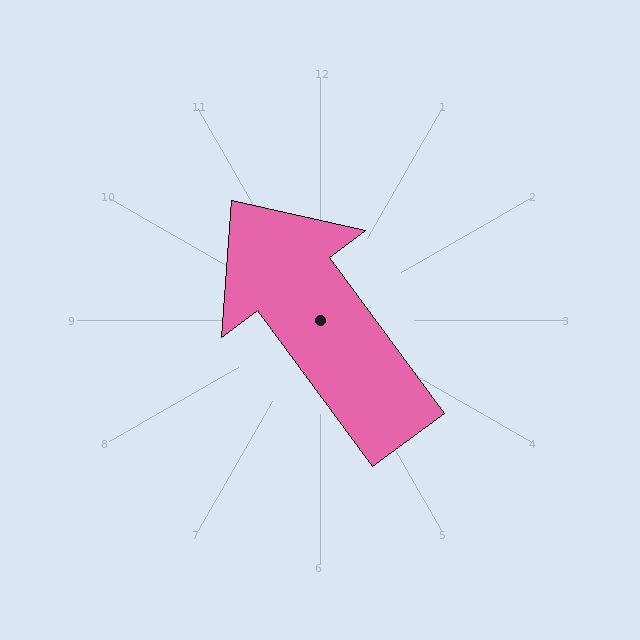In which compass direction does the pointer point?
Northwest.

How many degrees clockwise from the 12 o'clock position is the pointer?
Approximately 323 degrees.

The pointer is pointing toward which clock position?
Roughly 11 o'clock.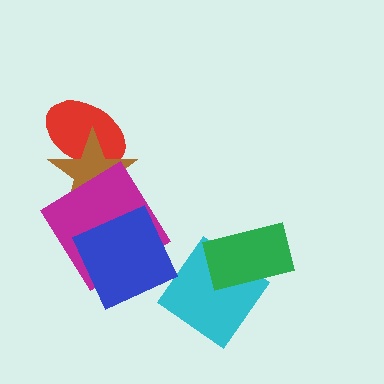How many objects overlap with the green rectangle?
1 object overlaps with the green rectangle.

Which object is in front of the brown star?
The magenta diamond is in front of the brown star.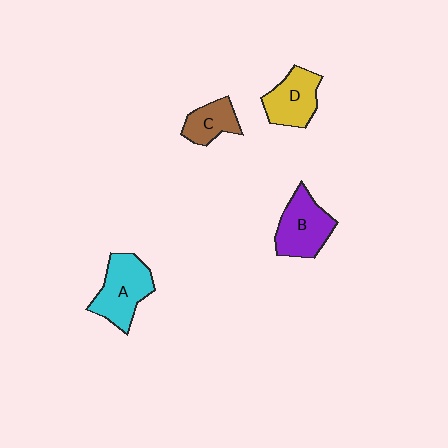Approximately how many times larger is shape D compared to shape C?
Approximately 1.4 times.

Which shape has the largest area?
Shape A (cyan).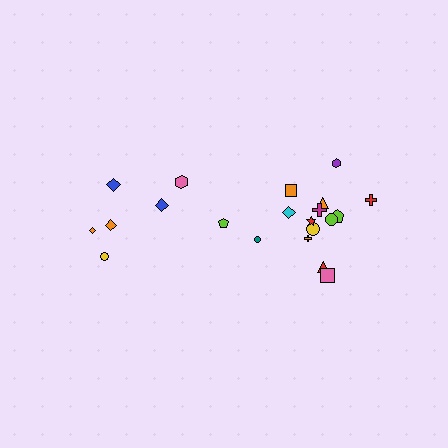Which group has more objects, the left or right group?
The right group.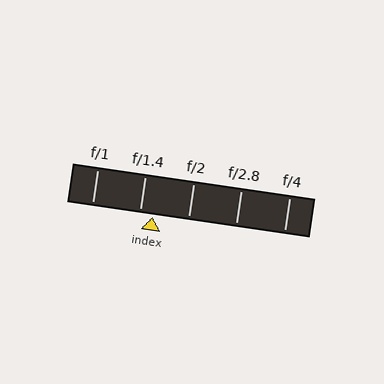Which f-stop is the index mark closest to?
The index mark is closest to f/1.4.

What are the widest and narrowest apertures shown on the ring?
The widest aperture shown is f/1 and the narrowest is f/4.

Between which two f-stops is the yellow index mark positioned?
The index mark is between f/1.4 and f/2.